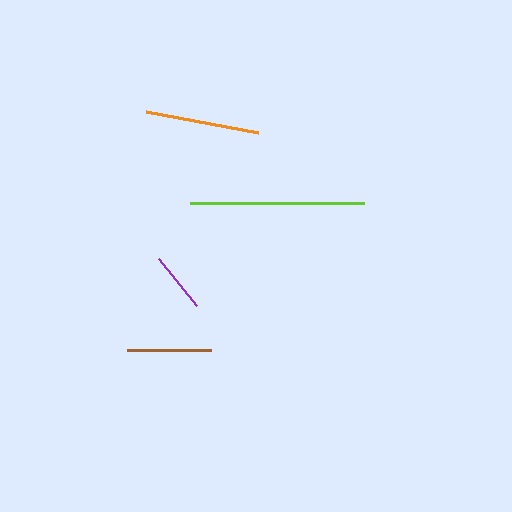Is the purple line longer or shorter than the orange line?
The orange line is longer than the purple line.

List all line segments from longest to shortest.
From longest to shortest: lime, orange, brown, purple.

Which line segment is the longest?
The lime line is the longest at approximately 174 pixels.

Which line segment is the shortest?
The purple line is the shortest at approximately 60 pixels.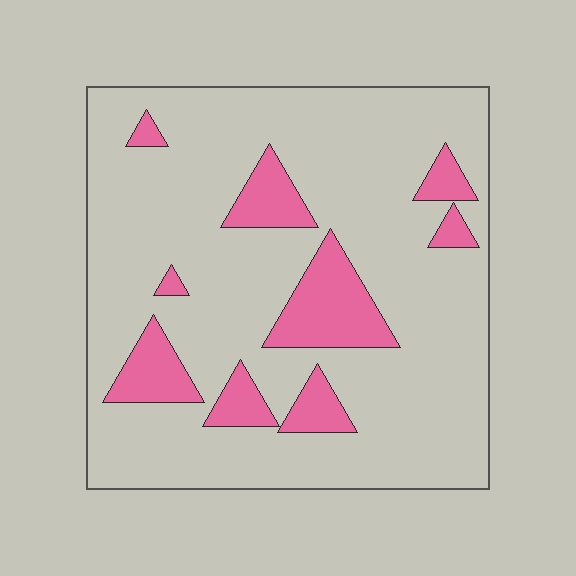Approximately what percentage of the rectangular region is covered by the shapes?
Approximately 15%.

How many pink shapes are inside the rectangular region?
9.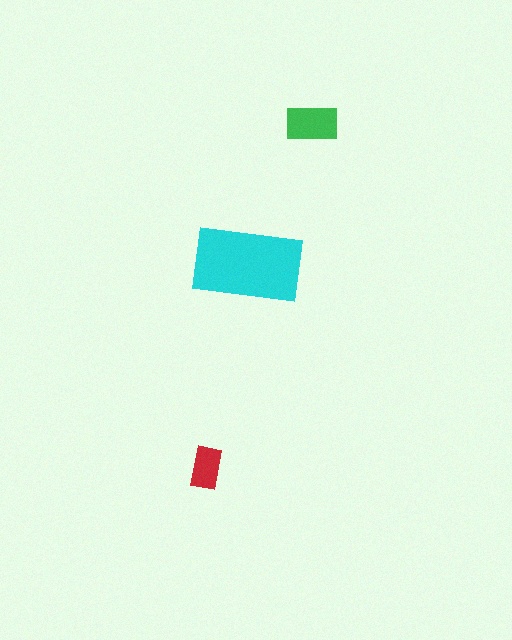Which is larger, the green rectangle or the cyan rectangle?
The cyan one.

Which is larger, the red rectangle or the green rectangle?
The green one.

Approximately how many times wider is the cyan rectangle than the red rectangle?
About 2.5 times wider.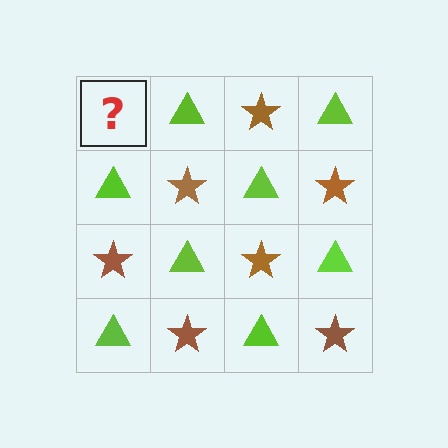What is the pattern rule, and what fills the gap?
The rule is that it alternates brown star and lime triangle in a checkerboard pattern. The gap should be filled with a brown star.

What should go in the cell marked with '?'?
The missing cell should contain a brown star.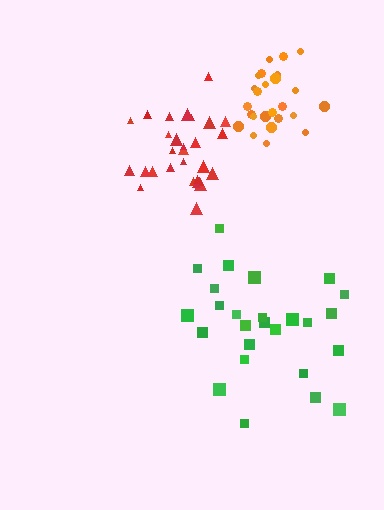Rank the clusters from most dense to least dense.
orange, red, green.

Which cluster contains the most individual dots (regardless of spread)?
Red (29).